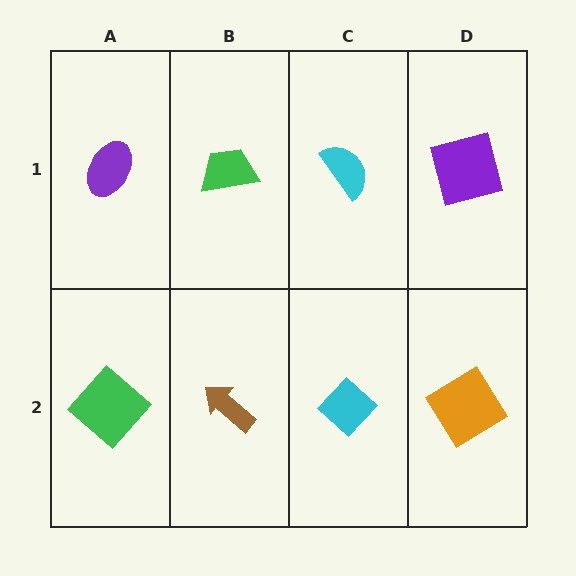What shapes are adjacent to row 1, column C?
A cyan diamond (row 2, column C), a green trapezoid (row 1, column B), a purple square (row 1, column D).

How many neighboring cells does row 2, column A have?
2.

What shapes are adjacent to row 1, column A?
A green diamond (row 2, column A), a green trapezoid (row 1, column B).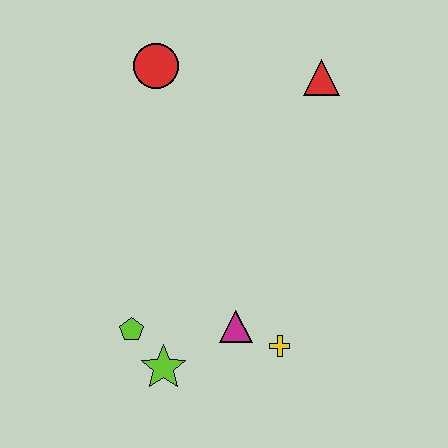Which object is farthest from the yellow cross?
The red circle is farthest from the yellow cross.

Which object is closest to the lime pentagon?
The lime star is closest to the lime pentagon.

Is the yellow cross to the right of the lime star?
Yes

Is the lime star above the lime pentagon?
No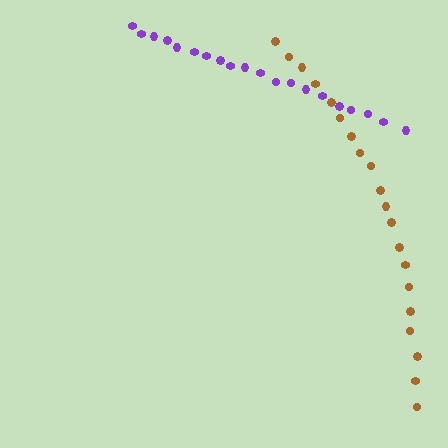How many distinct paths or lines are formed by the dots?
There are 2 distinct paths.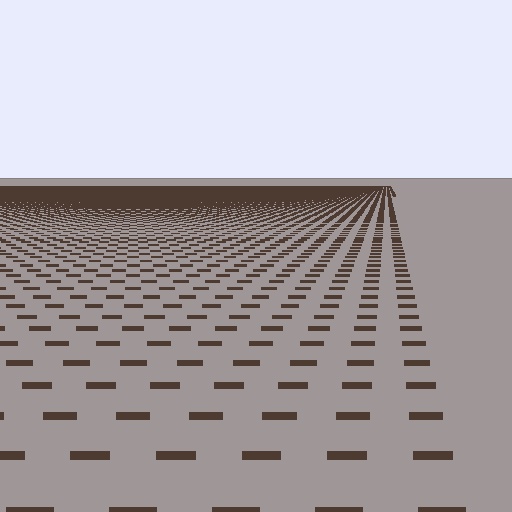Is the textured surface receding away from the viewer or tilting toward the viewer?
The surface is receding away from the viewer. Texture elements get smaller and denser toward the top.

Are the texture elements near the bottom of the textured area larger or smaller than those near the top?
Larger. Near the bottom, elements are closer to the viewer and appear at a bigger on-screen size.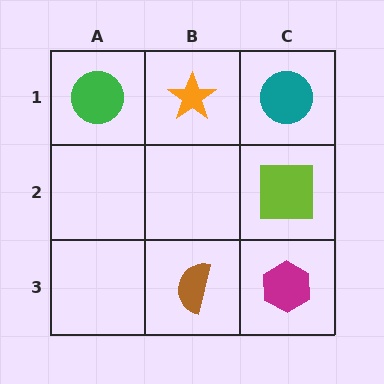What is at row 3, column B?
A brown semicircle.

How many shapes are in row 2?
1 shape.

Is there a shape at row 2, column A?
No, that cell is empty.